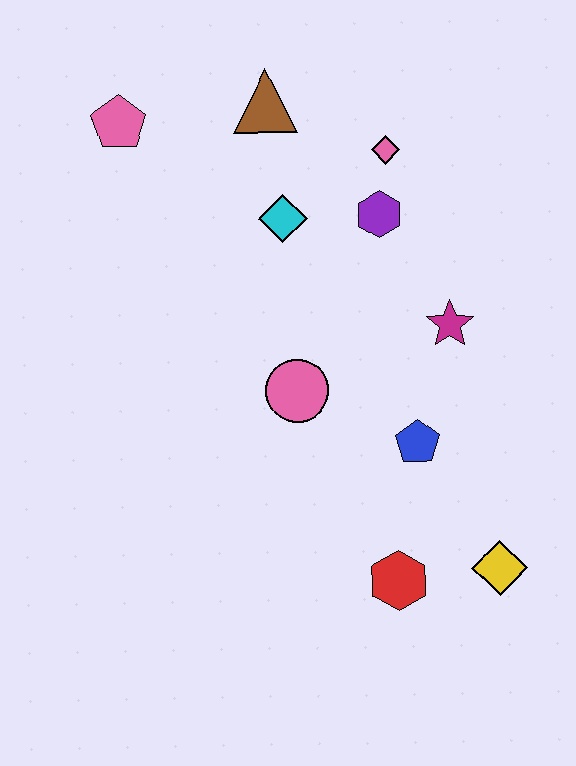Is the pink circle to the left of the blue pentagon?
Yes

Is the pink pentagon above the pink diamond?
Yes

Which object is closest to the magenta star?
The blue pentagon is closest to the magenta star.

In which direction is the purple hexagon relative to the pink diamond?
The purple hexagon is below the pink diamond.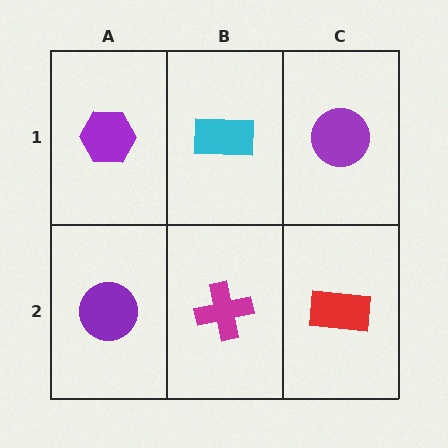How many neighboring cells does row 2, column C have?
2.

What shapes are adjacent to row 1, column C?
A red rectangle (row 2, column C), a cyan rectangle (row 1, column B).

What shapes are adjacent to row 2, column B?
A cyan rectangle (row 1, column B), a purple circle (row 2, column A), a red rectangle (row 2, column C).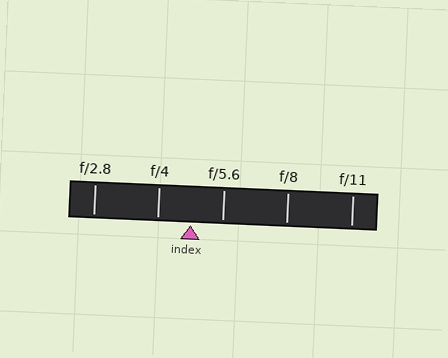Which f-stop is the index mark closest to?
The index mark is closest to f/5.6.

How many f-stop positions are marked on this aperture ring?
There are 5 f-stop positions marked.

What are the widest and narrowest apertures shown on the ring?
The widest aperture shown is f/2.8 and the narrowest is f/11.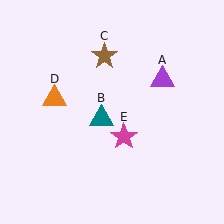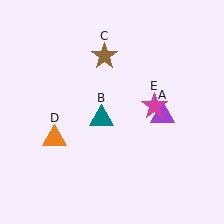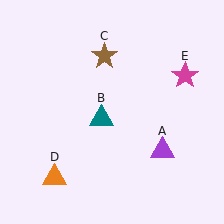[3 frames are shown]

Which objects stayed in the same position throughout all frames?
Teal triangle (object B) and brown star (object C) remained stationary.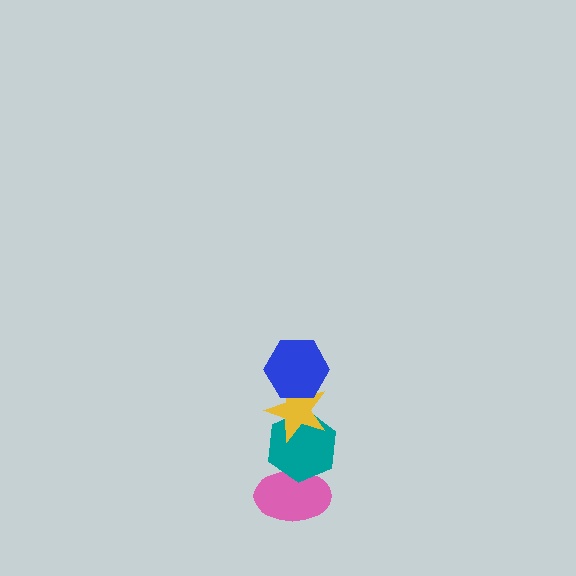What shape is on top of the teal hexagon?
The yellow star is on top of the teal hexagon.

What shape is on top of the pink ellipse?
The teal hexagon is on top of the pink ellipse.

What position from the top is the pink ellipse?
The pink ellipse is 4th from the top.